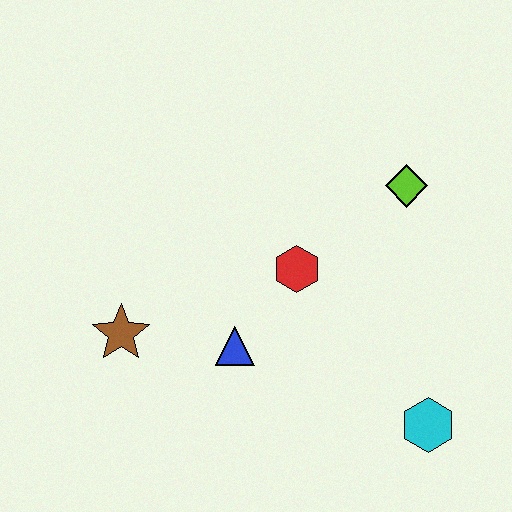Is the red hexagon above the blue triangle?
Yes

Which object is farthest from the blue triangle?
The lime diamond is farthest from the blue triangle.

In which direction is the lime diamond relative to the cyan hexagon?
The lime diamond is above the cyan hexagon.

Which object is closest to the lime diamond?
The red hexagon is closest to the lime diamond.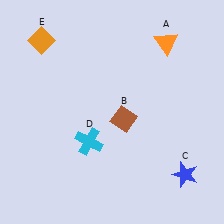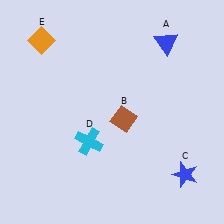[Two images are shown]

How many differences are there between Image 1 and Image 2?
There is 1 difference between the two images.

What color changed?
The triangle (A) changed from orange in Image 1 to blue in Image 2.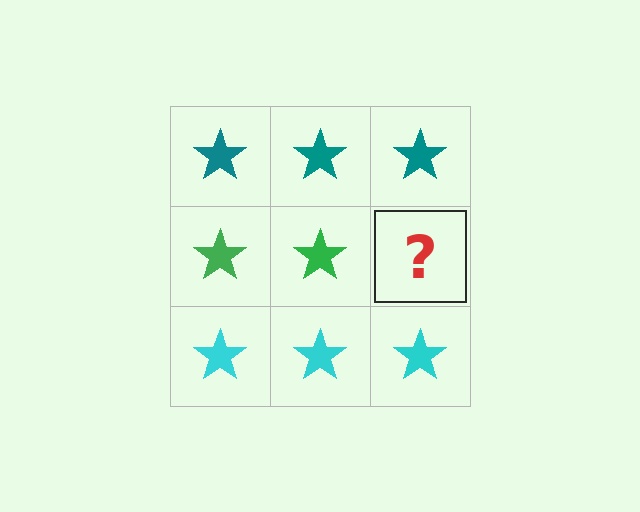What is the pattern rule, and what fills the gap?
The rule is that each row has a consistent color. The gap should be filled with a green star.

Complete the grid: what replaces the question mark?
The question mark should be replaced with a green star.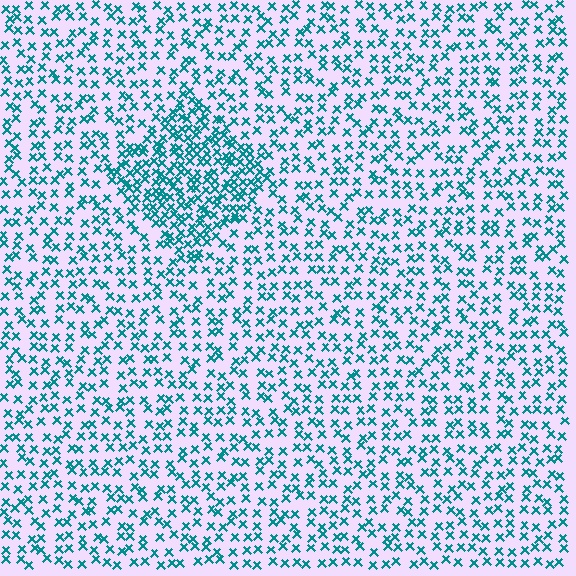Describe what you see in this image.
The image contains small teal elements arranged at two different densities. A diamond-shaped region is visible where the elements are more densely packed than the surrounding area.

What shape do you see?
I see a diamond.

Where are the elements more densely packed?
The elements are more densely packed inside the diamond boundary.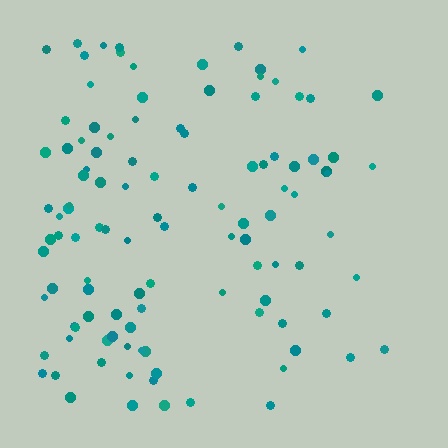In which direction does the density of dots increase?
From right to left, with the left side densest.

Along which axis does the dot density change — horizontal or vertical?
Horizontal.